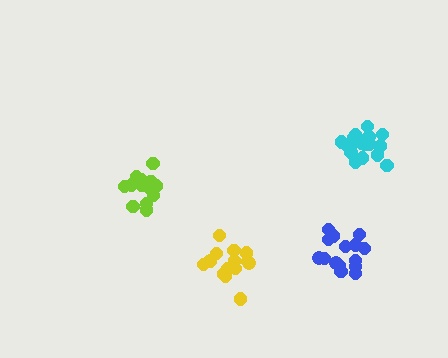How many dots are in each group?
Group 1: 15 dots, Group 2: 17 dots, Group 3: 13 dots, Group 4: 15 dots (60 total).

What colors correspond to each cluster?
The clusters are colored: blue, cyan, lime, yellow.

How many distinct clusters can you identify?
There are 4 distinct clusters.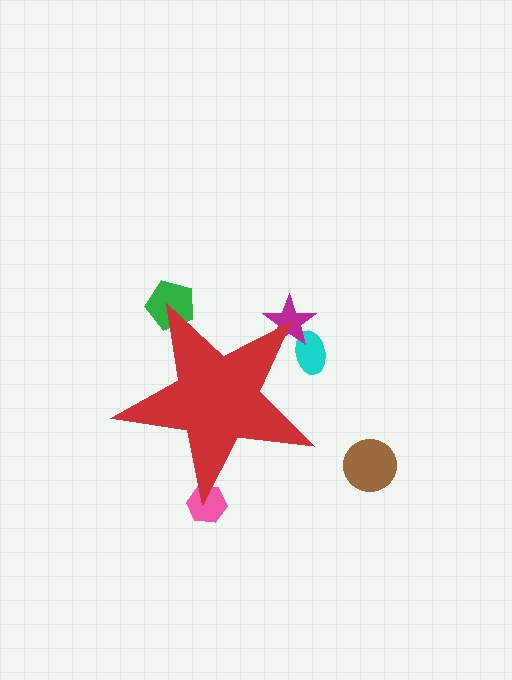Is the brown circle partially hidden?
No, the brown circle is fully visible.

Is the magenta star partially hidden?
Yes, the magenta star is partially hidden behind the red star.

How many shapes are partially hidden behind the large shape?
4 shapes are partially hidden.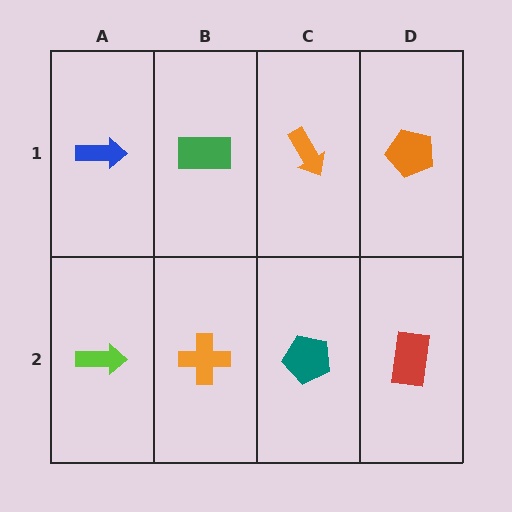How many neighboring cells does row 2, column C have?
3.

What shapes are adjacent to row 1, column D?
A red rectangle (row 2, column D), an orange arrow (row 1, column C).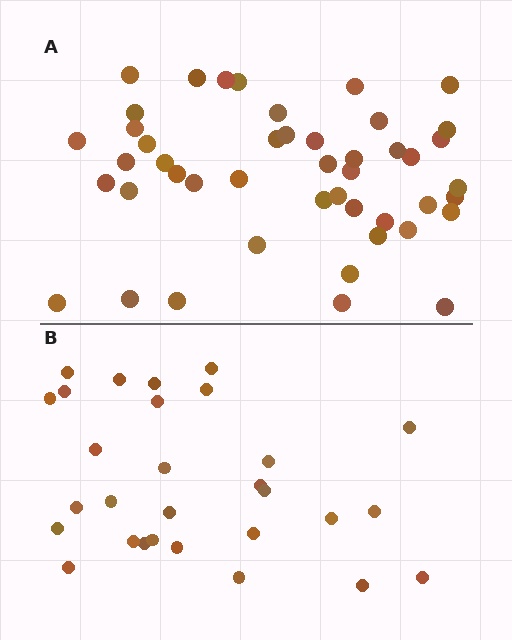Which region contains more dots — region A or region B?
Region A (the top region) has more dots.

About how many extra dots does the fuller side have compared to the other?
Region A has approximately 15 more dots than region B.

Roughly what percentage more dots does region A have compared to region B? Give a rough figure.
About 60% more.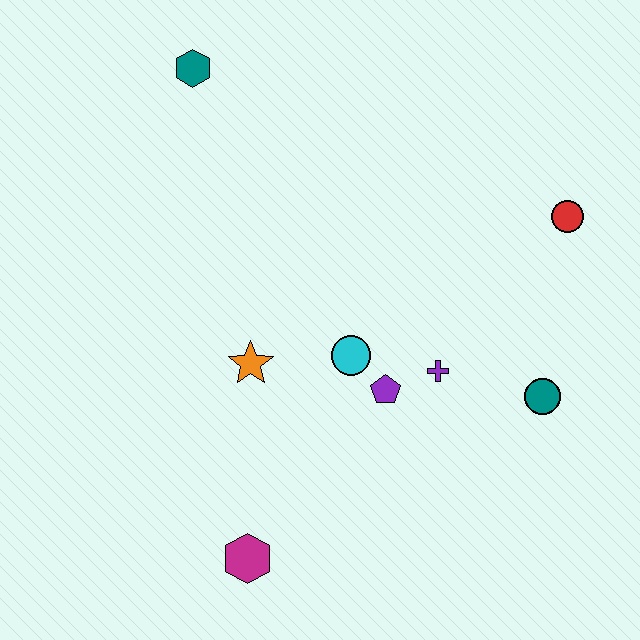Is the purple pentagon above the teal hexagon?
No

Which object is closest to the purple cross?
The purple pentagon is closest to the purple cross.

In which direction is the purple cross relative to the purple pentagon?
The purple cross is to the right of the purple pentagon.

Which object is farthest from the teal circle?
The teal hexagon is farthest from the teal circle.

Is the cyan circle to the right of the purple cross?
No